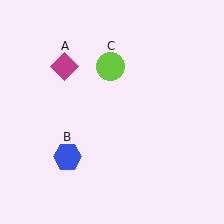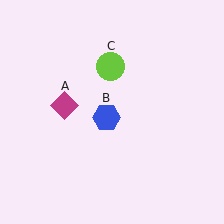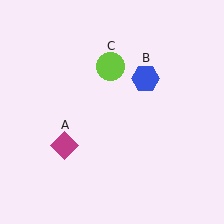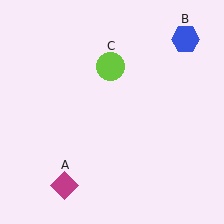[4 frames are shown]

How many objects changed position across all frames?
2 objects changed position: magenta diamond (object A), blue hexagon (object B).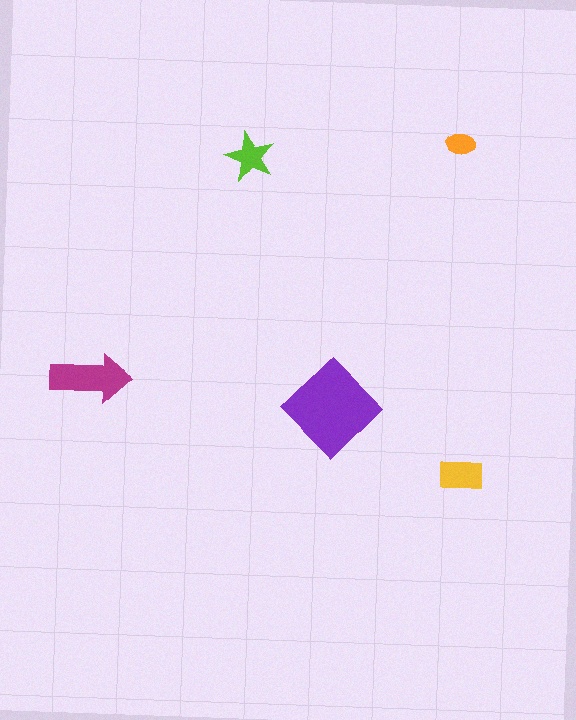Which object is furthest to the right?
The yellow rectangle is rightmost.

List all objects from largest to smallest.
The purple diamond, the magenta arrow, the yellow rectangle, the lime star, the orange ellipse.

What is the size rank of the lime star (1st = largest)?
4th.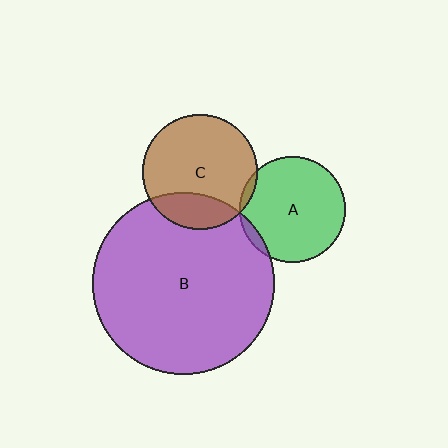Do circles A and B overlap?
Yes.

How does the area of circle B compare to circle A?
Approximately 2.9 times.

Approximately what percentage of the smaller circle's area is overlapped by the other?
Approximately 5%.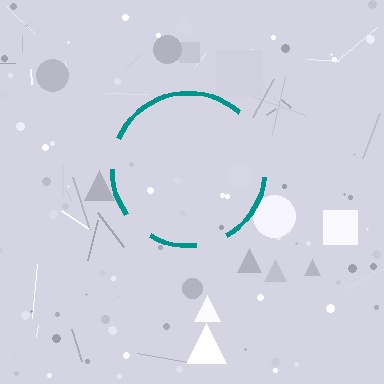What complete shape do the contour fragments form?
The contour fragments form a circle.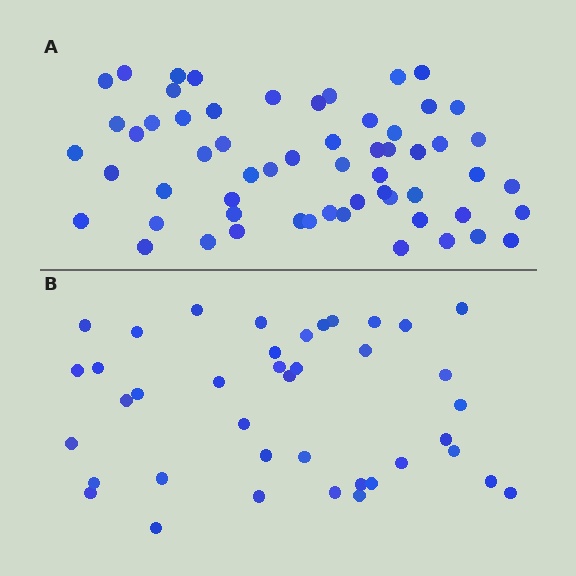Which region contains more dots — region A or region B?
Region A (the top region) has more dots.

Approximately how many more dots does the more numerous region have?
Region A has approximately 20 more dots than region B.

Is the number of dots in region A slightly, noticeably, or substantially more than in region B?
Region A has substantially more. The ratio is roughly 1.5 to 1.